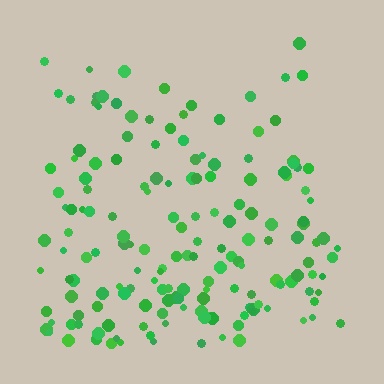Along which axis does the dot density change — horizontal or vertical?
Vertical.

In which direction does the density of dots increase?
From top to bottom, with the bottom side densest.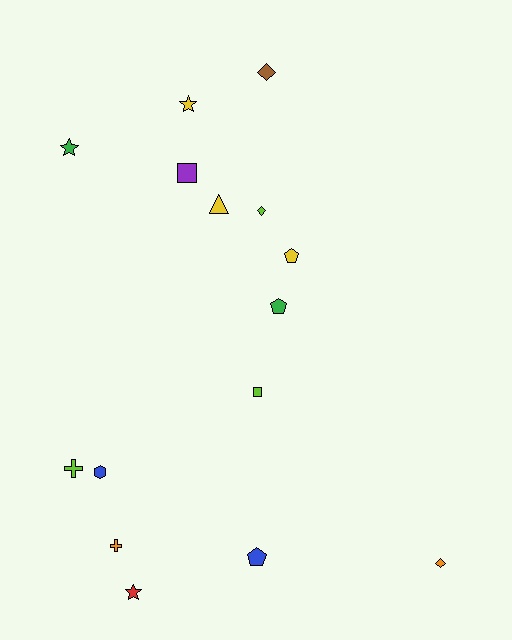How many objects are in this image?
There are 15 objects.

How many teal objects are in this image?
There are no teal objects.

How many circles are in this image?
There are no circles.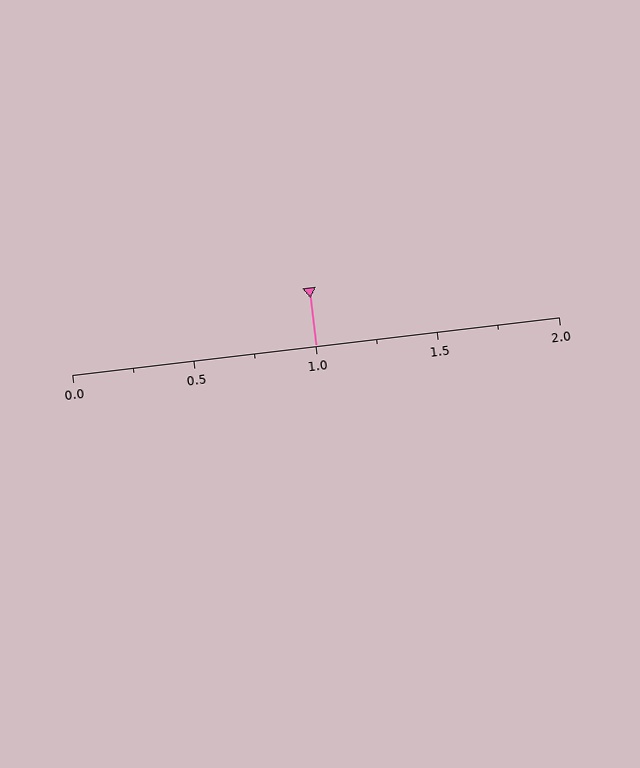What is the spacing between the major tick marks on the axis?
The major ticks are spaced 0.5 apart.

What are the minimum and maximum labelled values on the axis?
The axis runs from 0.0 to 2.0.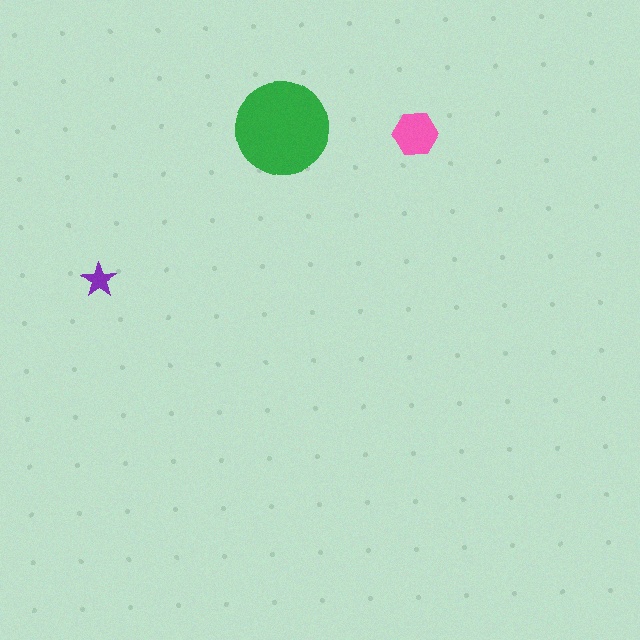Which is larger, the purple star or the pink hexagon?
The pink hexagon.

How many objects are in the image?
There are 3 objects in the image.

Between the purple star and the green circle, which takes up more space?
The green circle.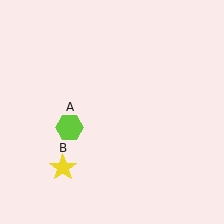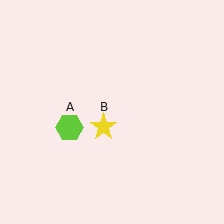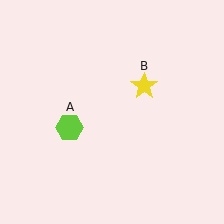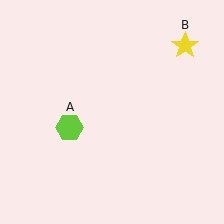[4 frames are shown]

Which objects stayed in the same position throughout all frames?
Lime hexagon (object A) remained stationary.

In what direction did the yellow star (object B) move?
The yellow star (object B) moved up and to the right.